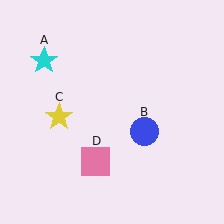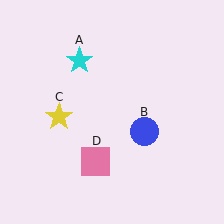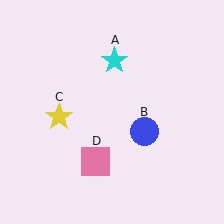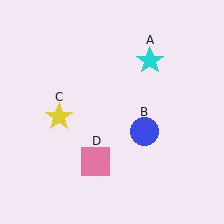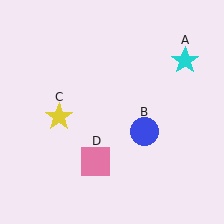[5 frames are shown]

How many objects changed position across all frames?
1 object changed position: cyan star (object A).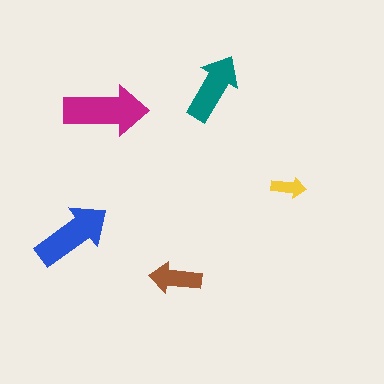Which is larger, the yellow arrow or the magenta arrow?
The magenta one.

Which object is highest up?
The teal arrow is topmost.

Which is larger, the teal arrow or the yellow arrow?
The teal one.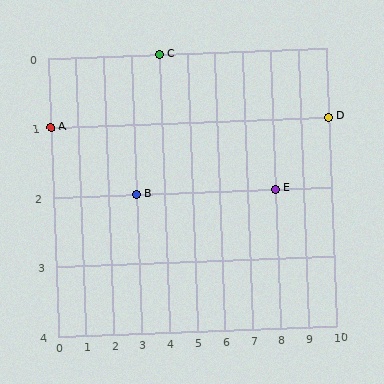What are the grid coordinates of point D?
Point D is at grid coordinates (10, 1).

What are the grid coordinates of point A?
Point A is at grid coordinates (0, 1).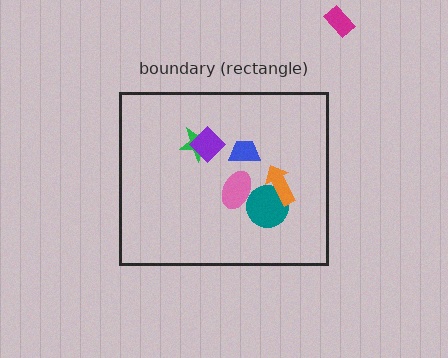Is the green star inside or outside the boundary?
Inside.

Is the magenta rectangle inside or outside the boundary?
Outside.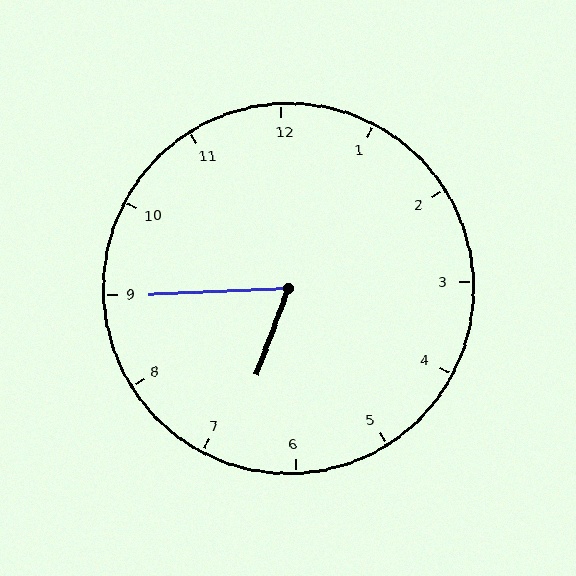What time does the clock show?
6:45.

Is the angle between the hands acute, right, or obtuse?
It is acute.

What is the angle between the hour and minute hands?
Approximately 68 degrees.